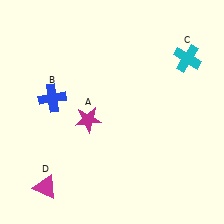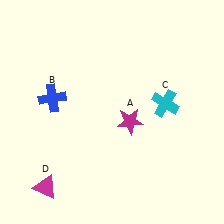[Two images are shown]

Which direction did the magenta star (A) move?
The magenta star (A) moved right.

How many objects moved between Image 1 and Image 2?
2 objects moved between the two images.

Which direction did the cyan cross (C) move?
The cyan cross (C) moved down.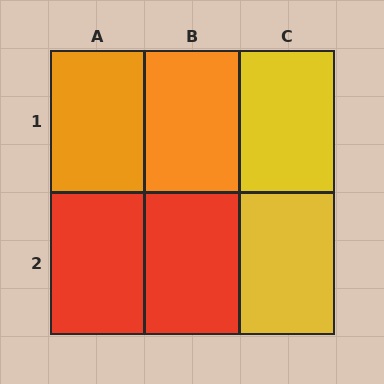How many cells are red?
2 cells are red.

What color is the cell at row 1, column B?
Orange.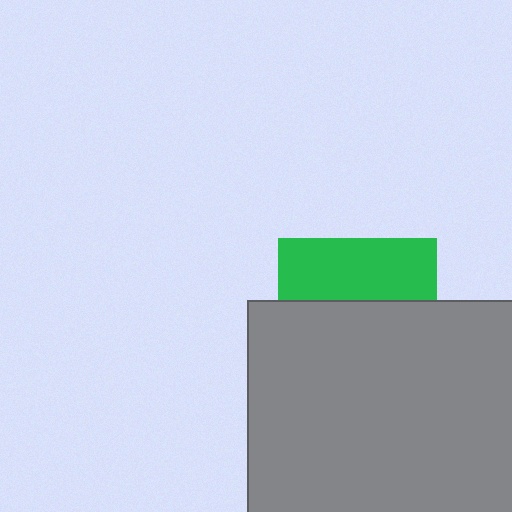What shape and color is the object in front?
The object in front is a gray rectangle.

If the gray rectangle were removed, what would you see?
You would see the complete green square.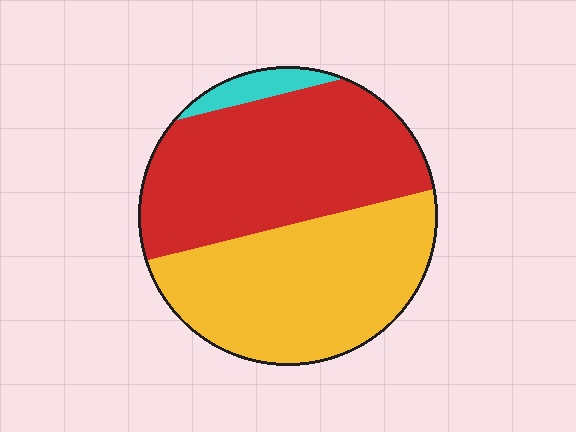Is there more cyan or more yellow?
Yellow.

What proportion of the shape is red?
Red takes up about one half (1/2) of the shape.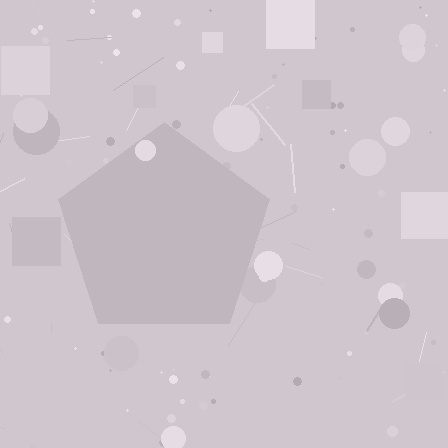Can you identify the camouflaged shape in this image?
The camouflaged shape is a pentagon.